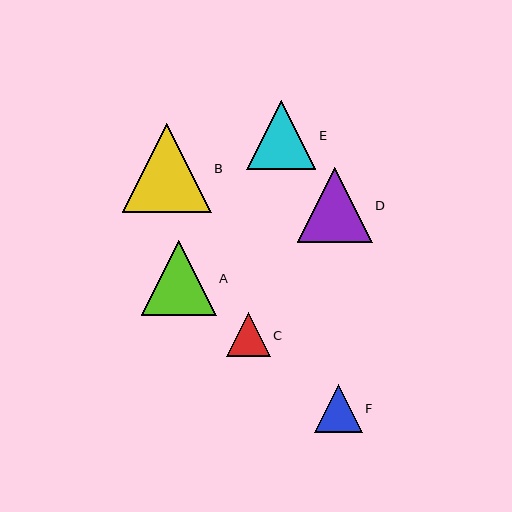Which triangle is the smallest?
Triangle C is the smallest with a size of approximately 44 pixels.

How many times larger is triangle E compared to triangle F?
Triangle E is approximately 1.4 times the size of triangle F.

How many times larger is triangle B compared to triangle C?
Triangle B is approximately 2.0 times the size of triangle C.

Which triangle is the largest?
Triangle B is the largest with a size of approximately 89 pixels.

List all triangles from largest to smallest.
From largest to smallest: B, D, A, E, F, C.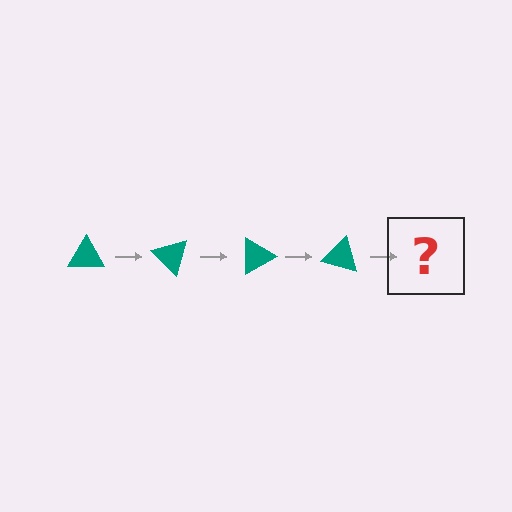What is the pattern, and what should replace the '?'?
The pattern is that the triangle rotates 45 degrees each step. The '?' should be a teal triangle rotated 180 degrees.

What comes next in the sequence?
The next element should be a teal triangle rotated 180 degrees.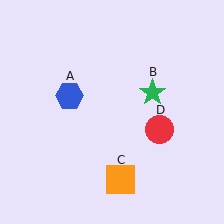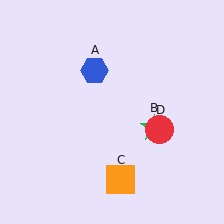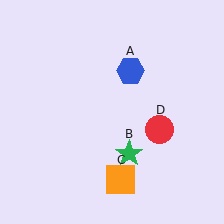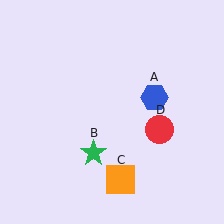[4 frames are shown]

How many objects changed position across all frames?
2 objects changed position: blue hexagon (object A), green star (object B).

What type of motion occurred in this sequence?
The blue hexagon (object A), green star (object B) rotated clockwise around the center of the scene.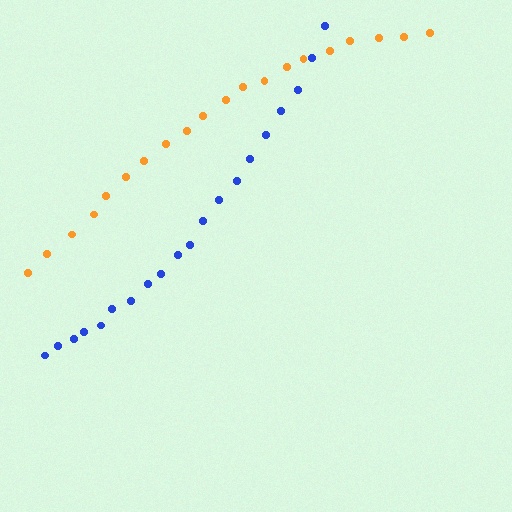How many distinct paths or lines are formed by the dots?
There are 2 distinct paths.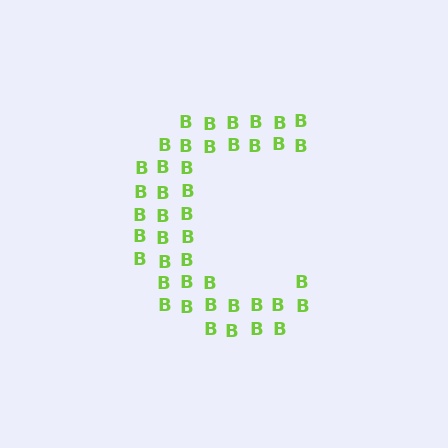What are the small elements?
The small elements are letter B's.